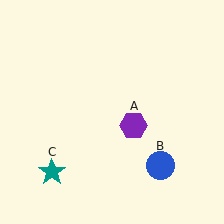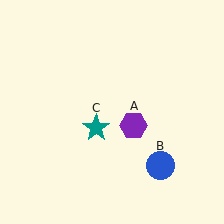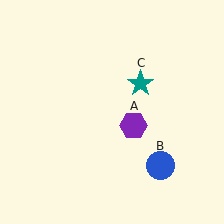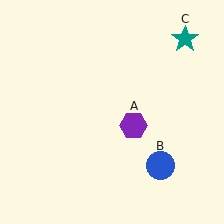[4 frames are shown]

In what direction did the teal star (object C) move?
The teal star (object C) moved up and to the right.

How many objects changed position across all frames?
1 object changed position: teal star (object C).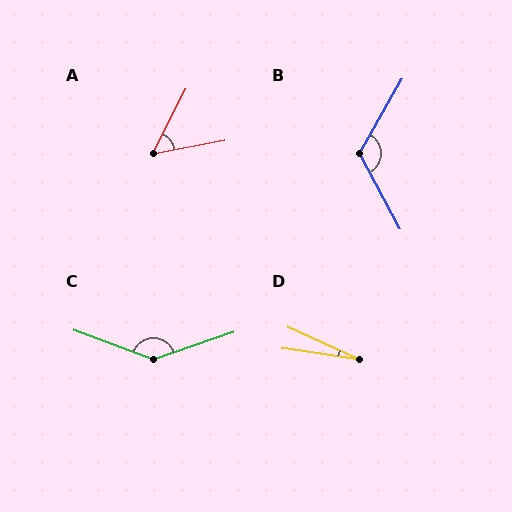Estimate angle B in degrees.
Approximately 122 degrees.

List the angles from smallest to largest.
D (16°), A (52°), B (122°), C (141°).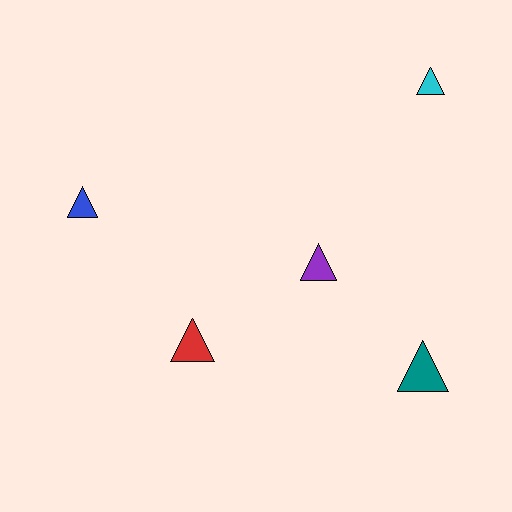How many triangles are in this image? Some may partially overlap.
There are 5 triangles.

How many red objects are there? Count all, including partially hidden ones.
There is 1 red object.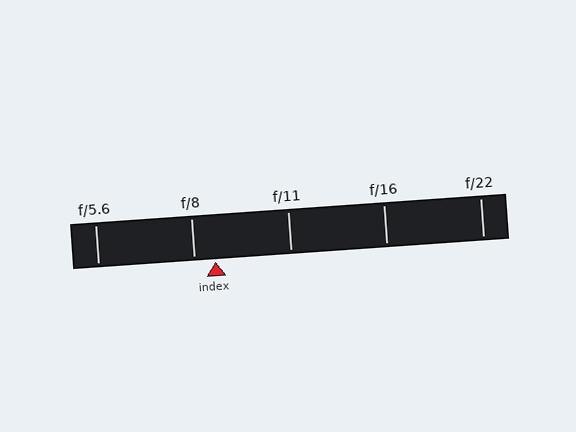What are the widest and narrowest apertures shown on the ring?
The widest aperture shown is f/5.6 and the narrowest is f/22.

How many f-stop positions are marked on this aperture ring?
There are 5 f-stop positions marked.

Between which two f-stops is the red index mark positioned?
The index mark is between f/8 and f/11.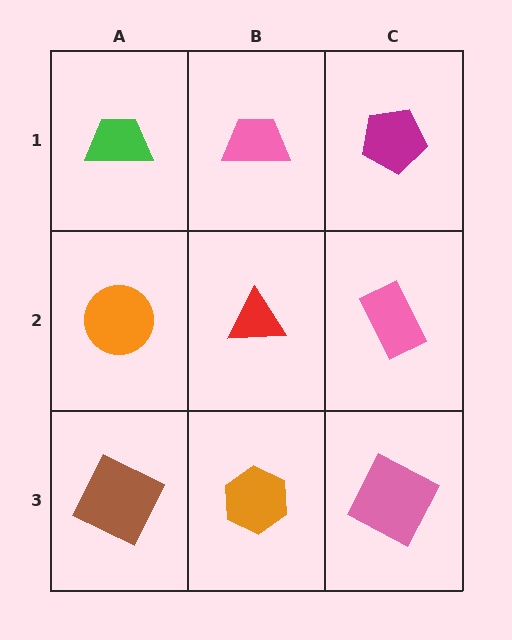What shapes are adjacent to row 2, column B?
A pink trapezoid (row 1, column B), an orange hexagon (row 3, column B), an orange circle (row 2, column A), a pink rectangle (row 2, column C).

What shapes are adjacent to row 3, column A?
An orange circle (row 2, column A), an orange hexagon (row 3, column B).